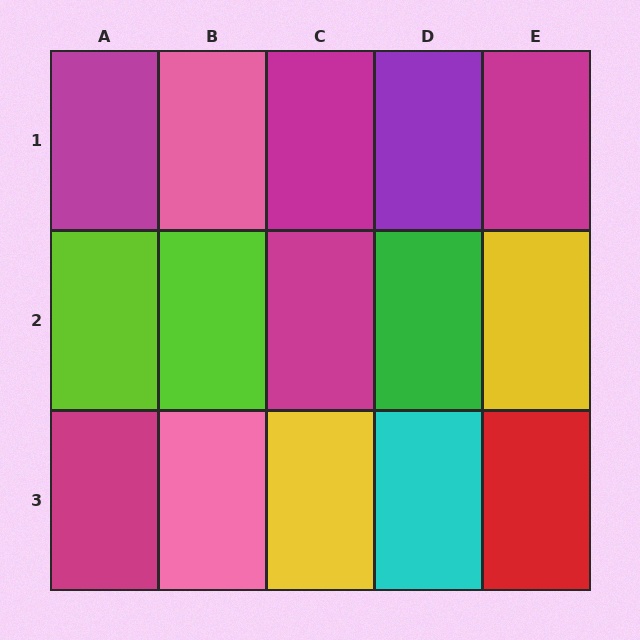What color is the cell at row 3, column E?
Red.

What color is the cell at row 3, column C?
Yellow.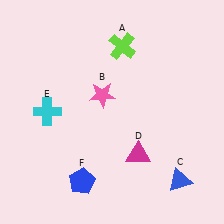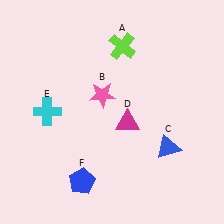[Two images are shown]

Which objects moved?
The objects that moved are: the blue triangle (C), the magenta triangle (D).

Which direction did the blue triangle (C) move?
The blue triangle (C) moved up.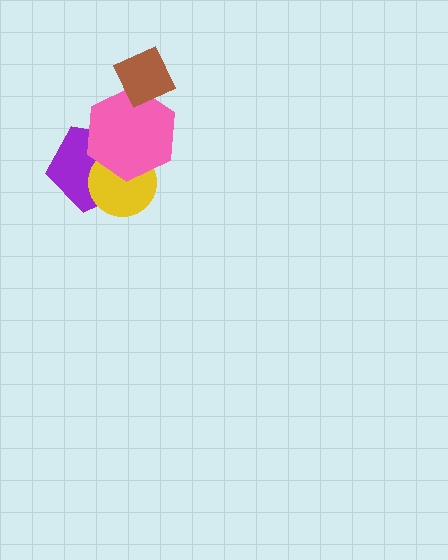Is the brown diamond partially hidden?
No, no other shape covers it.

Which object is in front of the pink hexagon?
The brown diamond is in front of the pink hexagon.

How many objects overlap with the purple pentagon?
2 objects overlap with the purple pentagon.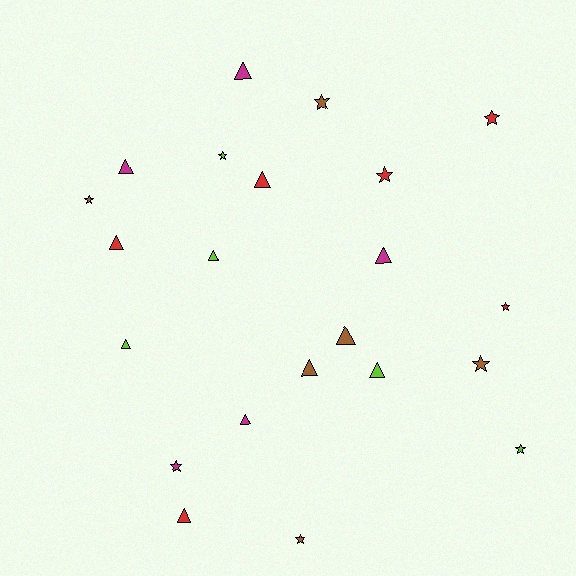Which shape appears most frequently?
Triangle, with 12 objects.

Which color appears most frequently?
Red, with 6 objects.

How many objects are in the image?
There are 22 objects.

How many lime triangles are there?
There are 3 lime triangles.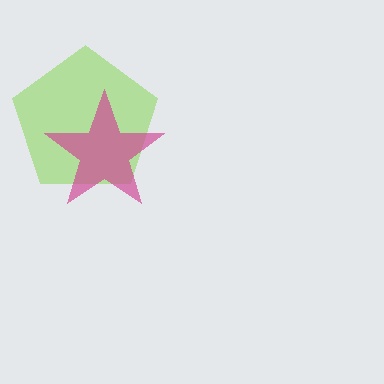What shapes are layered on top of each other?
The layered shapes are: a lime pentagon, a magenta star.